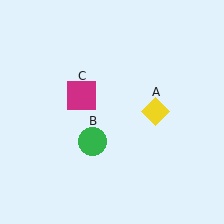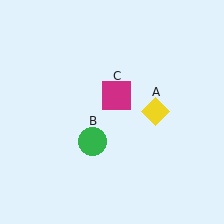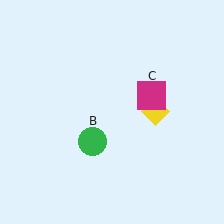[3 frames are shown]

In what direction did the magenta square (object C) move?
The magenta square (object C) moved right.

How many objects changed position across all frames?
1 object changed position: magenta square (object C).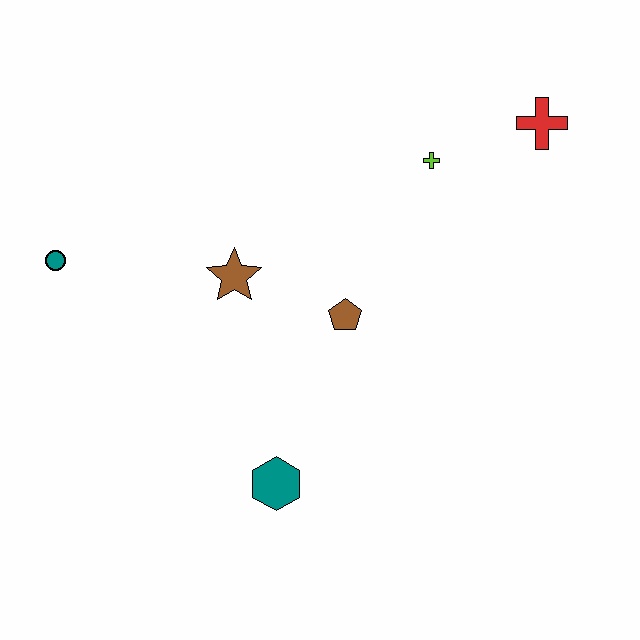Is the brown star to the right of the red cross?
No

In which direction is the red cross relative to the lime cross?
The red cross is to the right of the lime cross.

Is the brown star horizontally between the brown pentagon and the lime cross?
No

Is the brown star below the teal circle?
Yes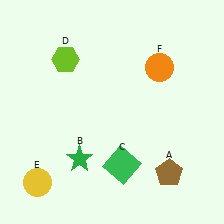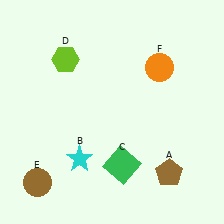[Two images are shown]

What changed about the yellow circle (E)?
In Image 1, E is yellow. In Image 2, it changed to brown.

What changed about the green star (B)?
In Image 1, B is green. In Image 2, it changed to cyan.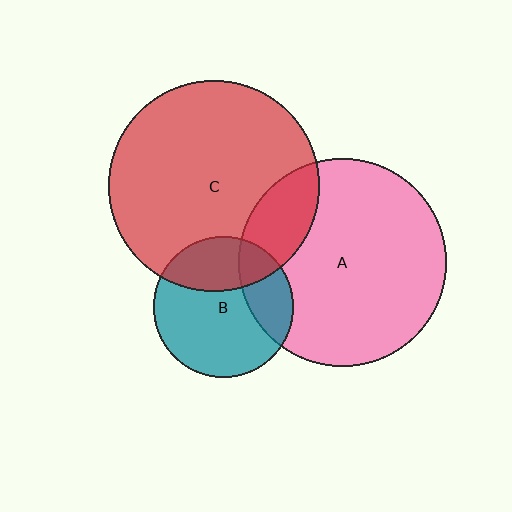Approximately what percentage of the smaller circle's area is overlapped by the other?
Approximately 30%.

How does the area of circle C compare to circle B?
Approximately 2.2 times.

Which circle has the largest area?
Circle C (red).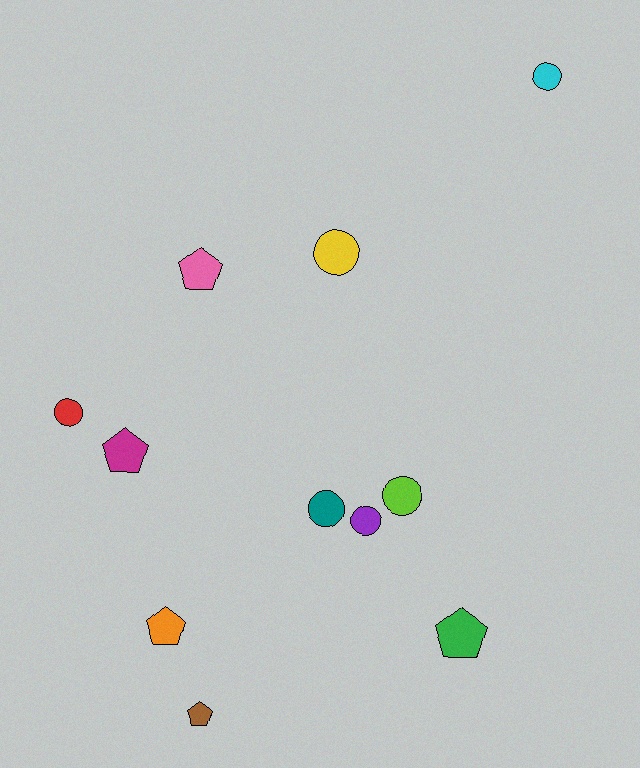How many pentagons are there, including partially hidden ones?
There are 5 pentagons.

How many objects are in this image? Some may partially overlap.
There are 11 objects.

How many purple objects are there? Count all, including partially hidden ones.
There is 1 purple object.